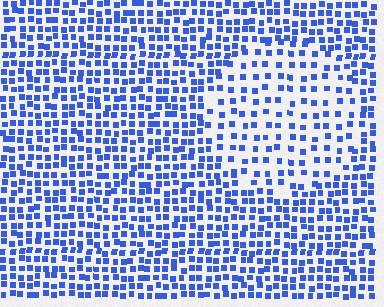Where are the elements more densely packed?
The elements are more densely packed outside the circle boundary.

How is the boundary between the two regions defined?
The boundary is defined by a change in element density (approximately 1.9x ratio). All elements are the same color, size, and shape.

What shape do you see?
I see a circle.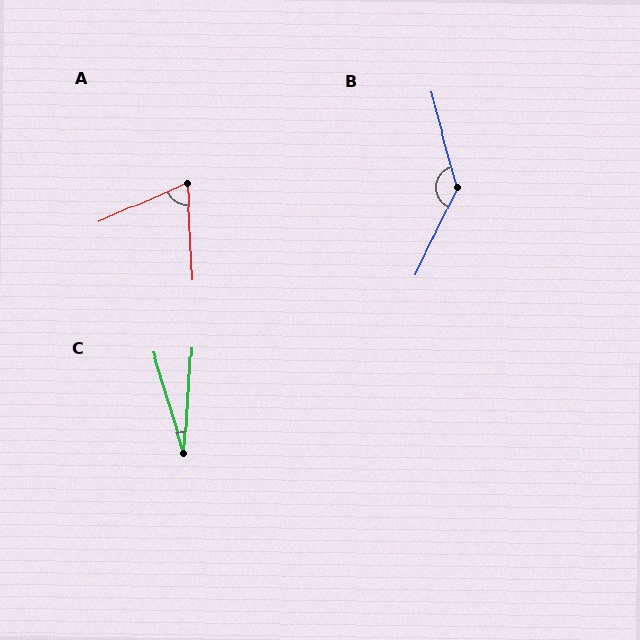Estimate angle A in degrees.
Approximately 69 degrees.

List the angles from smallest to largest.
C (21°), A (69°), B (139°).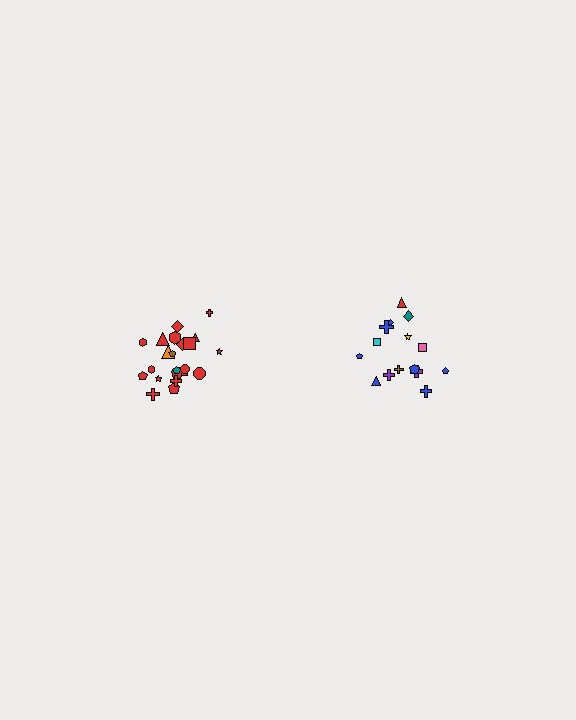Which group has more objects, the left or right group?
The left group.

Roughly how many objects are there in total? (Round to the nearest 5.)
Roughly 35 objects in total.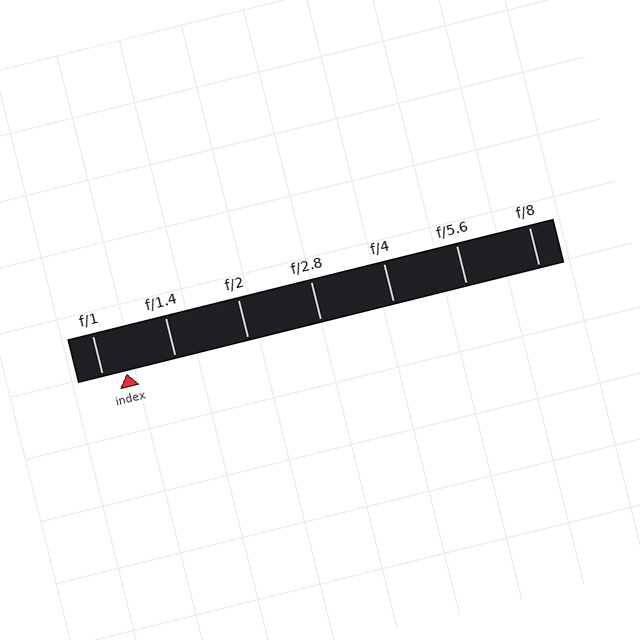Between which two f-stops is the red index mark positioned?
The index mark is between f/1 and f/1.4.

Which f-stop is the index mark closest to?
The index mark is closest to f/1.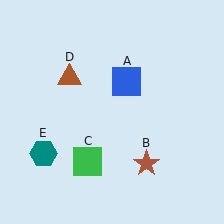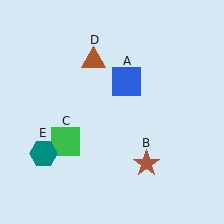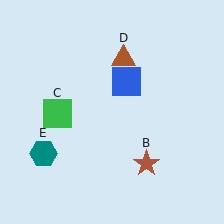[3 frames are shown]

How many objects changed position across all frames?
2 objects changed position: green square (object C), brown triangle (object D).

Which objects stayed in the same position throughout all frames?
Blue square (object A) and brown star (object B) and teal hexagon (object E) remained stationary.